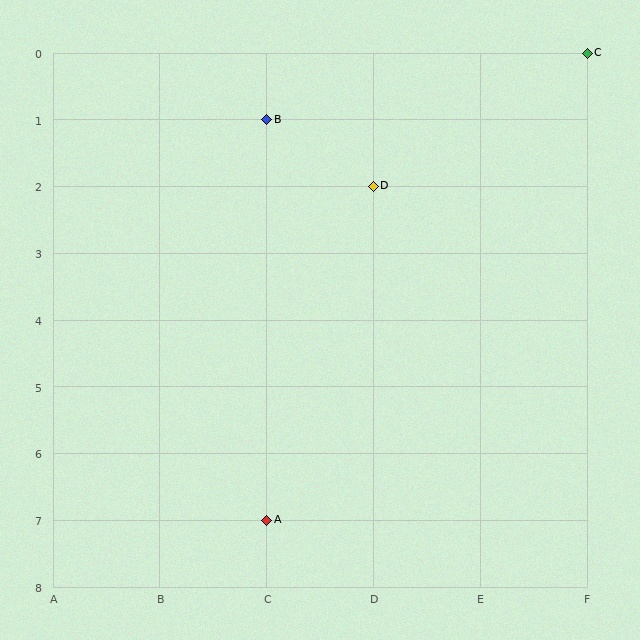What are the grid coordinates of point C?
Point C is at grid coordinates (F, 0).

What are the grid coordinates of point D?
Point D is at grid coordinates (D, 2).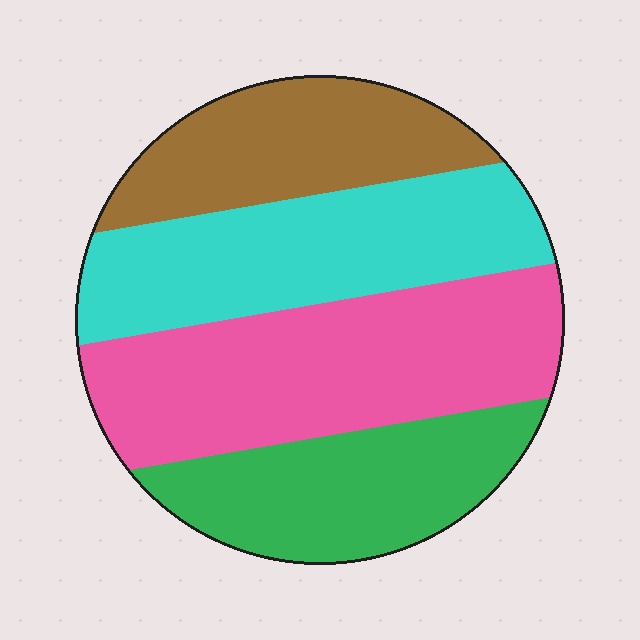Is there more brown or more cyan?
Cyan.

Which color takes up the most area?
Pink, at roughly 35%.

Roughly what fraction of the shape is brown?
Brown takes up between a sixth and a third of the shape.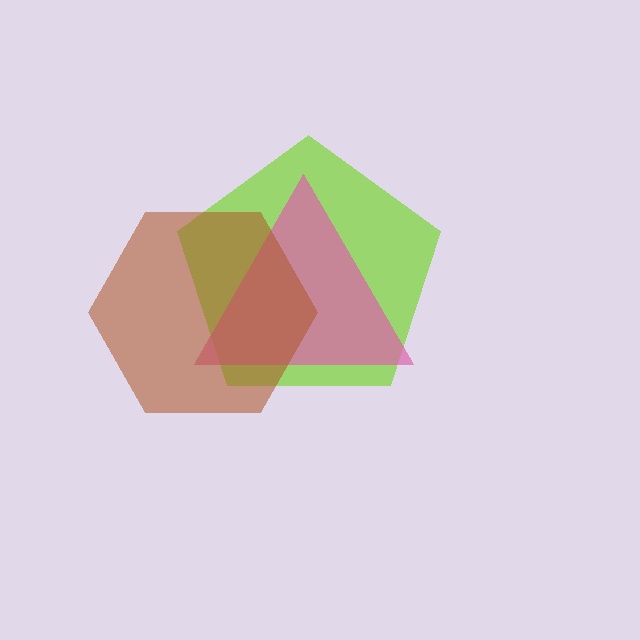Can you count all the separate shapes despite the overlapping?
Yes, there are 3 separate shapes.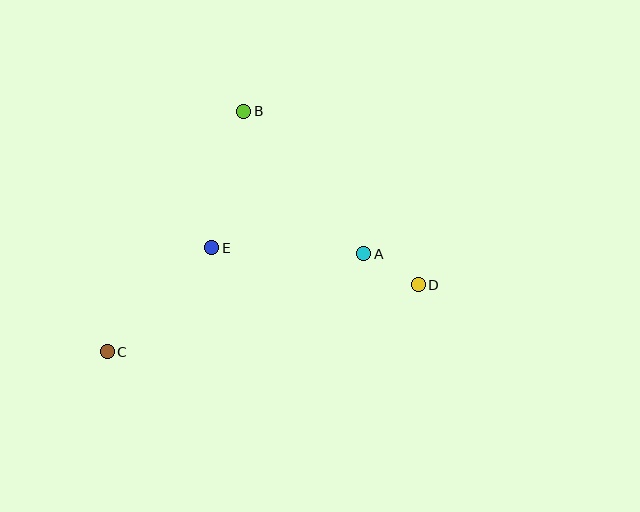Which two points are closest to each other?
Points A and D are closest to each other.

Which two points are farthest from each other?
Points C and D are farthest from each other.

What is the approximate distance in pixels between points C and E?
The distance between C and E is approximately 147 pixels.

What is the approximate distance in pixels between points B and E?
The distance between B and E is approximately 140 pixels.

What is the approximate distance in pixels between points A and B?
The distance between A and B is approximately 186 pixels.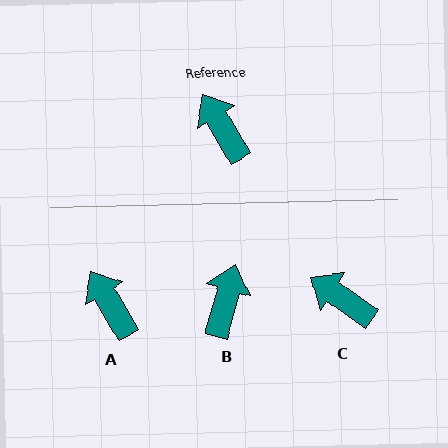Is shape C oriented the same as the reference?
No, it is off by about 25 degrees.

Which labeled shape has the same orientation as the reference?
A.